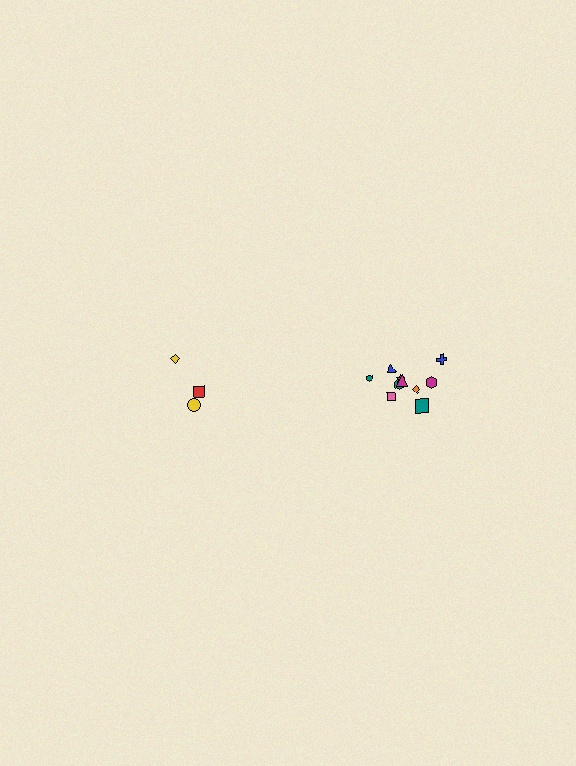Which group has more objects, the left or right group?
The right group.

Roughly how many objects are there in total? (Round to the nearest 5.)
Roughly 15 objects in total.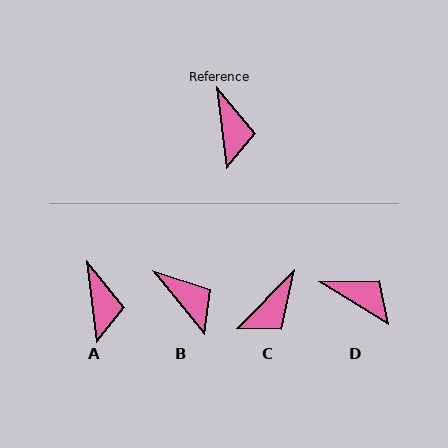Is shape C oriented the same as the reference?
No, it is off by about 52 degrees.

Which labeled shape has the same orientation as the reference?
A.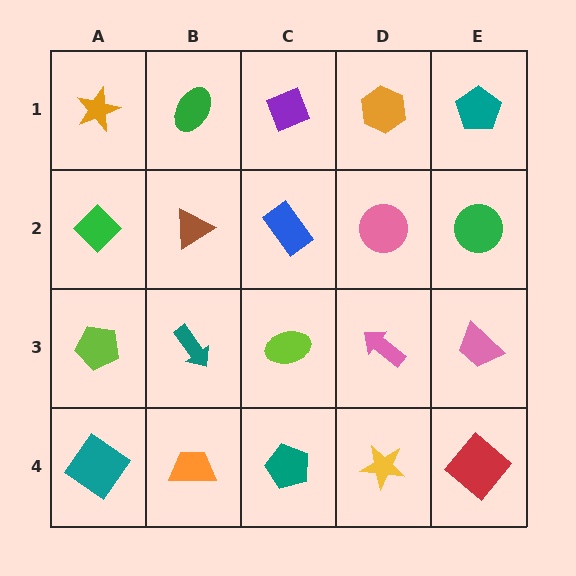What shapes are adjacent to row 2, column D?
An orange hexagon (row 1, column D), a pink arrow (row 3, column D), a blue rectangle (row 2, column C), a green circle (row 2, column E).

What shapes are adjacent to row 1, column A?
A green diamond (row 2, column A), a green ellipse (row 1, column B).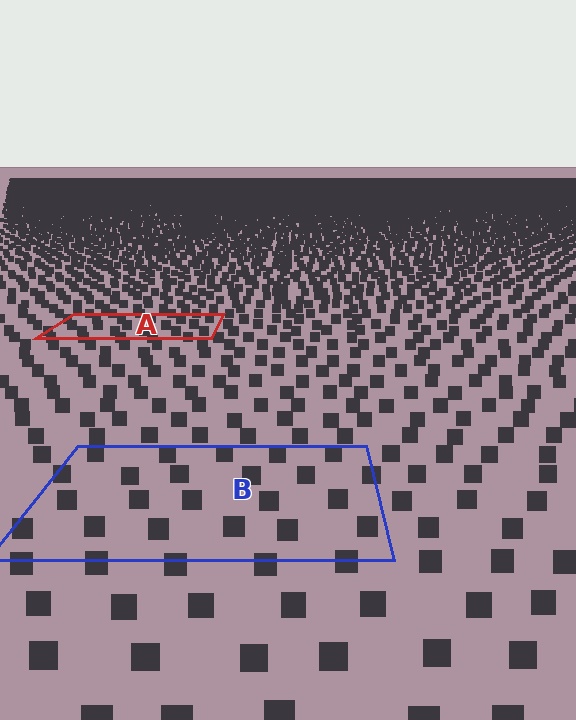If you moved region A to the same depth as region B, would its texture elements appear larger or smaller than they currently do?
They would appear larger. At a closer depth, the same texture elements are projected at a bigger on-screen size.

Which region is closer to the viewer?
Region B is closer. The texture elements there are larger and more spread out.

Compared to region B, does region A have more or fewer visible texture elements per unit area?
Region A has more texture elements per unit area — they are packed more densely because it is farther away.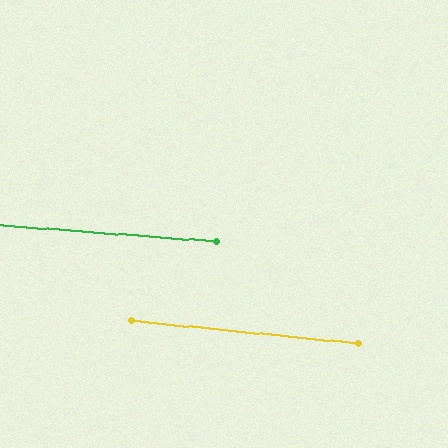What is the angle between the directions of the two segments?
Approximately 1 degree.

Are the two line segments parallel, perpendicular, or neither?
Parallel — their directions differ by only 1.2°.